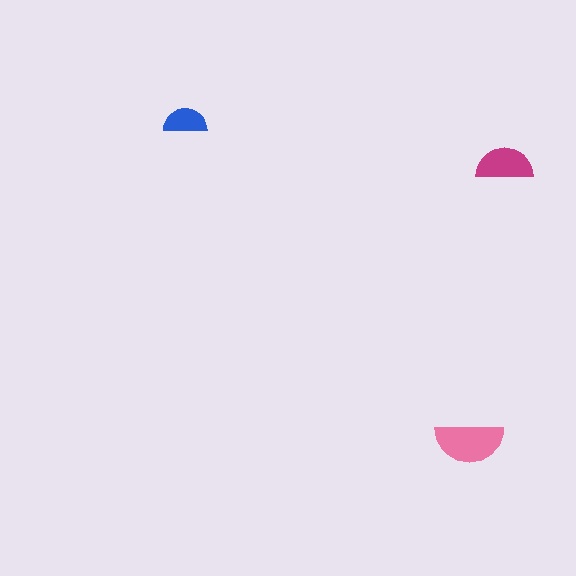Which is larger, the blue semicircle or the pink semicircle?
The pink one.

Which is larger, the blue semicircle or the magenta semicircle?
The magenta one.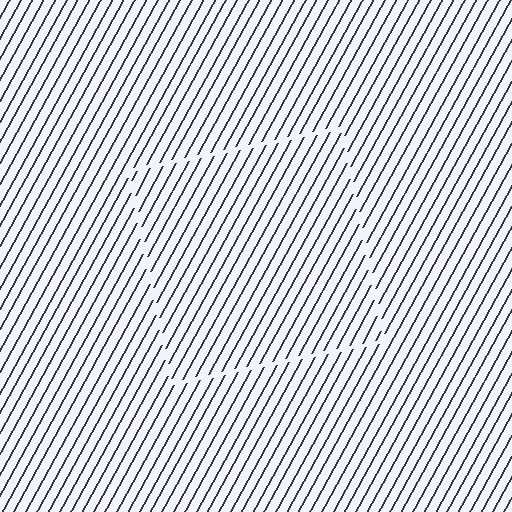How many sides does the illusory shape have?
4 sides — the line-ends trace a square.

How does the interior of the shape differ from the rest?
The interior of the shape contains the same grating, shifted by half a period — the contour is defined by the phase discontinuity where line-ends from the inner and outer gratings abut.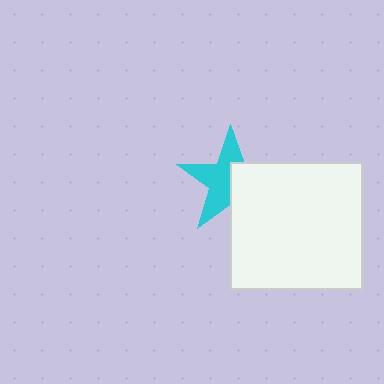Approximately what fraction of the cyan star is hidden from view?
Roughly 45% of the cyan star is hidden behind the white rectangle.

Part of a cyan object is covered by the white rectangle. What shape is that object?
It is a star.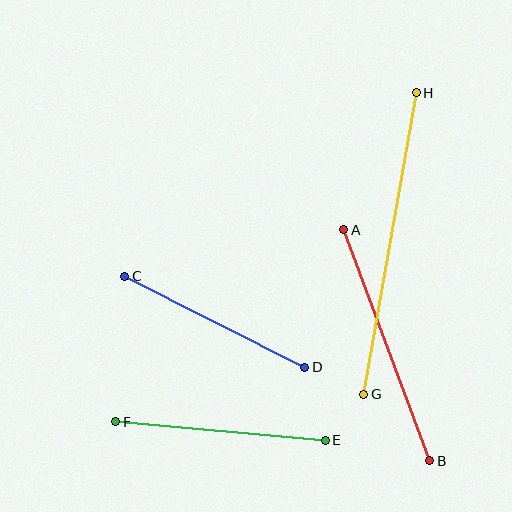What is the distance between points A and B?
The distance is approximately 246 pixels.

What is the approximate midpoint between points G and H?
The midpoint is at approximately (390, 244) pixels.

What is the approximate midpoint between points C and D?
The midpoint is at approximately (215, 322) pixels.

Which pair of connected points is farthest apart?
Points G and H are farthest apart.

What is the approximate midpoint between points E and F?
The midpoint is at approximately (220, 431) pixels.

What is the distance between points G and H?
The distance is approximately 306 pixels.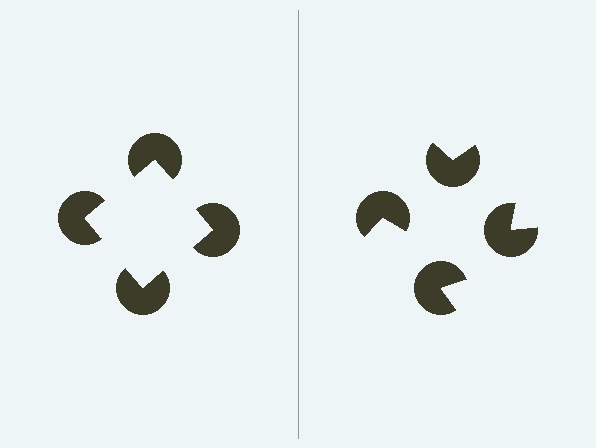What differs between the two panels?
The pac-man discs are positioned identically on both sides; only the wedge orientations differ. On the left they align to a square; on the right they are misaligned.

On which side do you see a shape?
An illusory square appears on the left side. On the right side the wedge cuts are rotated, so no coherent shape forms.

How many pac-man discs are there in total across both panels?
8 — 4 on each side.